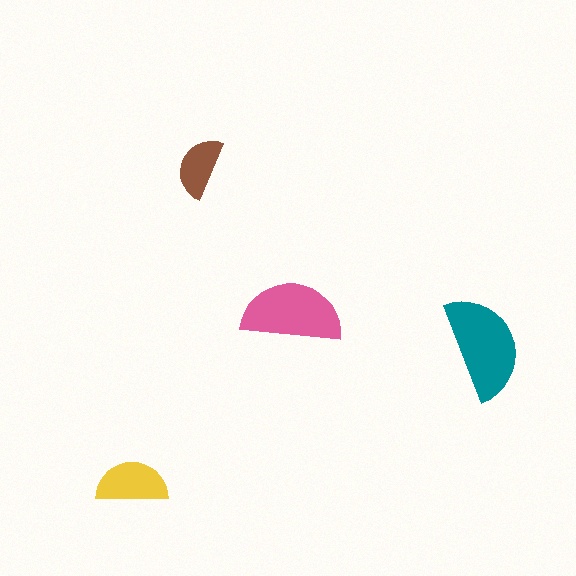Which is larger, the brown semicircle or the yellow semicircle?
The yellow one.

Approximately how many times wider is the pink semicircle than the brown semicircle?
About 1.5 times wider.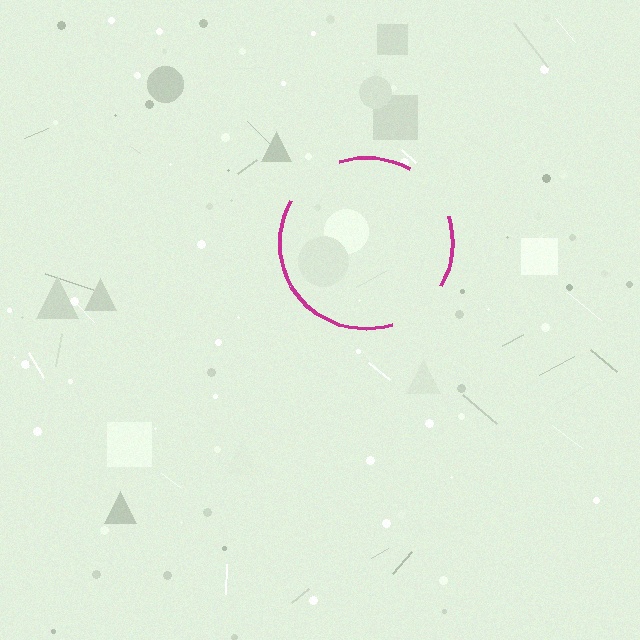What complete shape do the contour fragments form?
The contour fragments form a circle.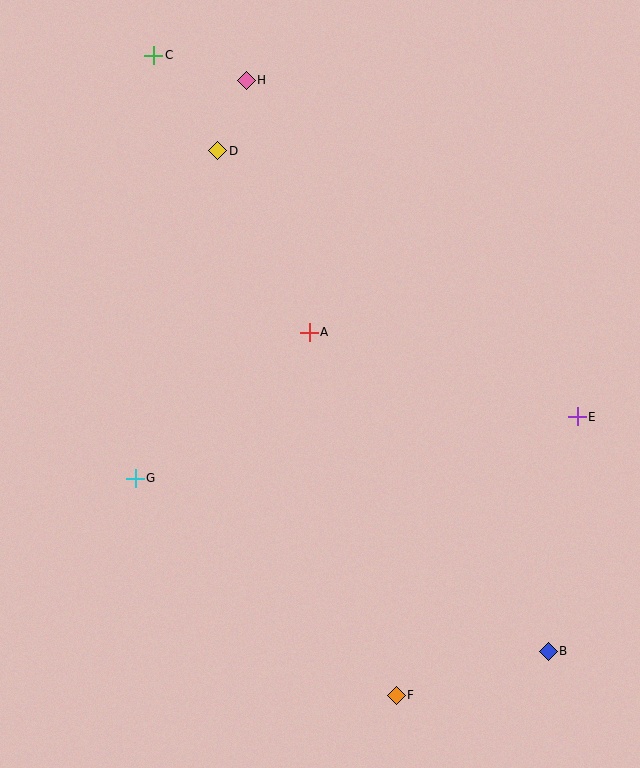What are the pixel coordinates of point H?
Point H is at (246, 80).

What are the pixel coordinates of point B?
Point B is at (548, 651).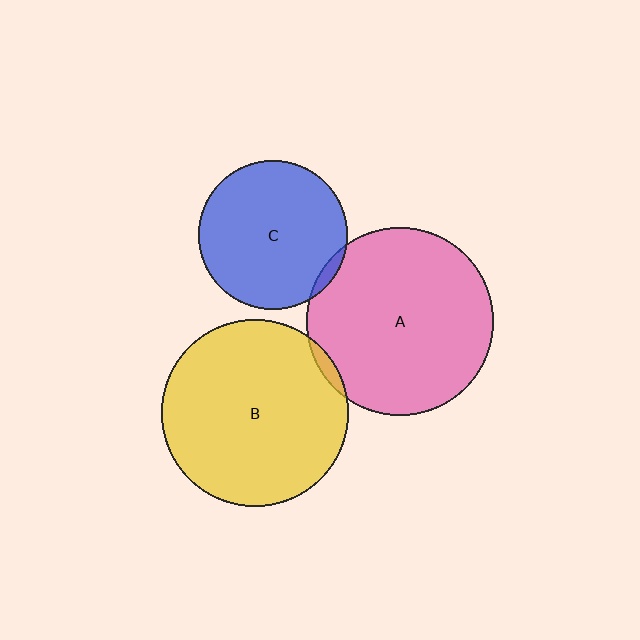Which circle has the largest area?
Circle A (pink).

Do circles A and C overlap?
Yes.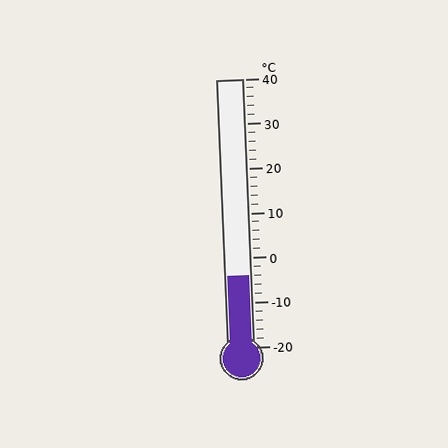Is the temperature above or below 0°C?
The temperature is below 0°C.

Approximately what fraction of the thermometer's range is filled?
The thermometer is filled to approximately 25% of its range.